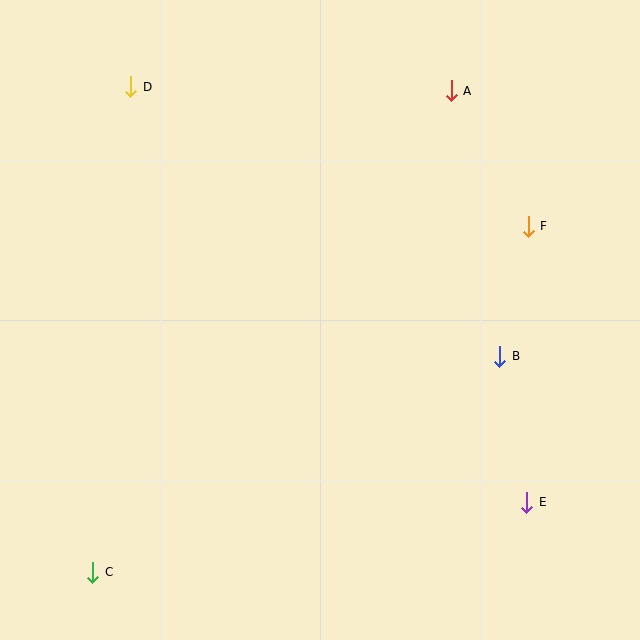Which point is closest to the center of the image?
Point B at (500, 356) is closest to the center.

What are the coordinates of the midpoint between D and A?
The midpoint between D and A is at (291, 89).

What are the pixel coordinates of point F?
Point F is at (528, 226).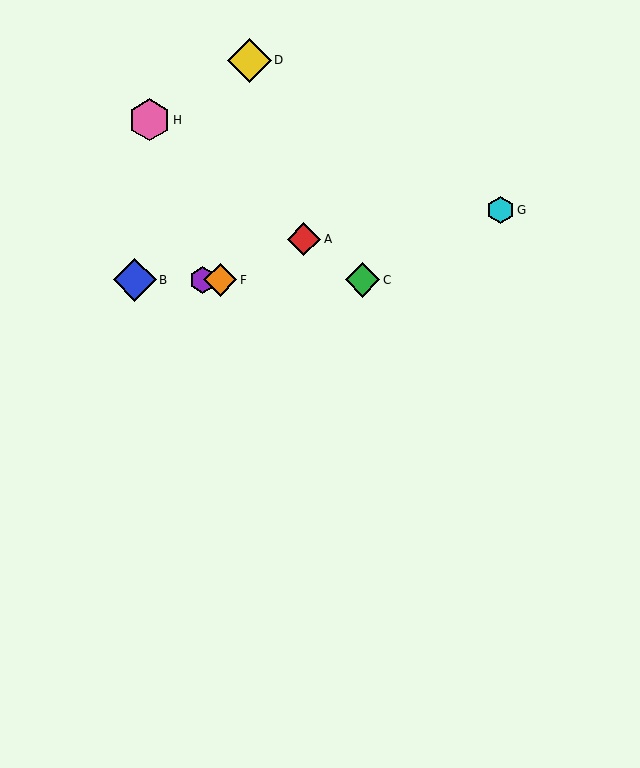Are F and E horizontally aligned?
Yes, both are at y≈280.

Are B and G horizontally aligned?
No, B is at y≈280 and G is at y≈210.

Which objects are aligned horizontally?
Objects B, C, E, F are aligned horizontally.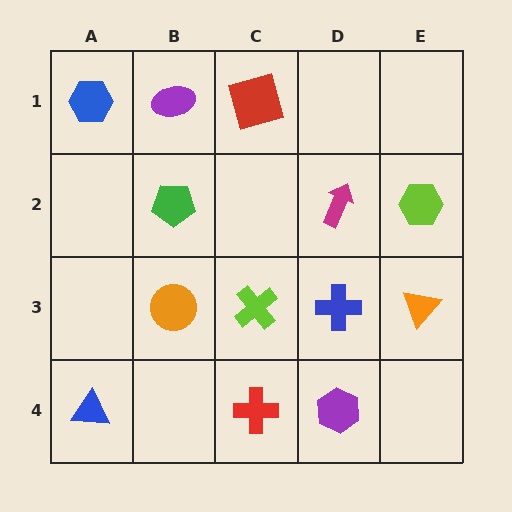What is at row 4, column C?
A red cross.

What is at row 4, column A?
A blue triangle.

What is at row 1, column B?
A purple ellipse.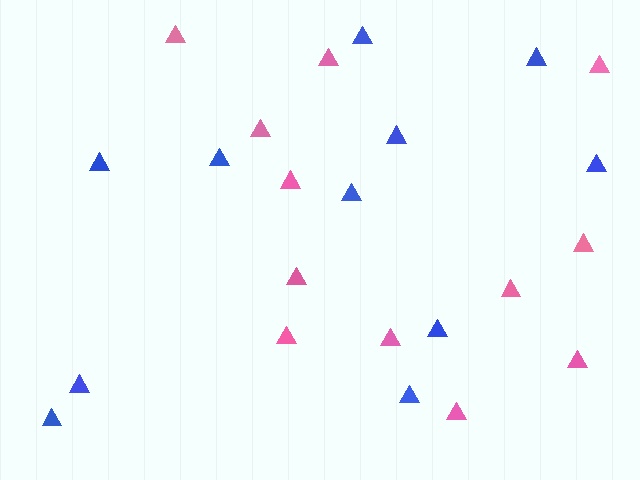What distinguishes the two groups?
There are 2 groups: one group of pink triangles (12) and one group of blue triangles (11).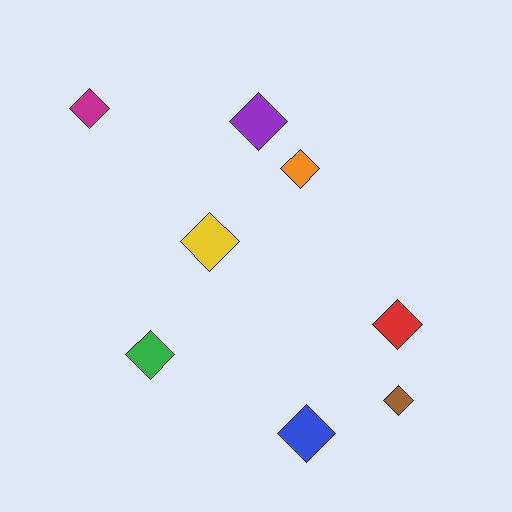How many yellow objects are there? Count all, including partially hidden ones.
There is 1 yellow object.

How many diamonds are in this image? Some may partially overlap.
There are 8 diamonds.